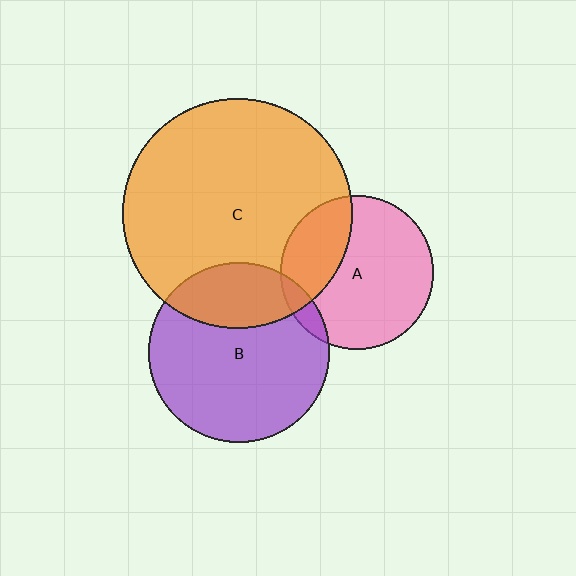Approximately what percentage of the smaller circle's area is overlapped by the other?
Approximately 25%.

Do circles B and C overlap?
Yes.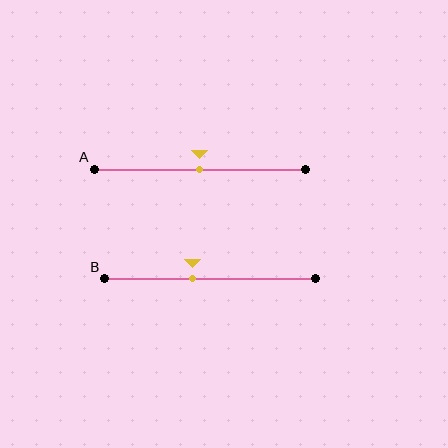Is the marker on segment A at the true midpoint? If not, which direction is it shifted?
Yes, the marker on segment A is at the true midpoint.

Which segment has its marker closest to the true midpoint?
Segment A has its marker closest to the true midpoint.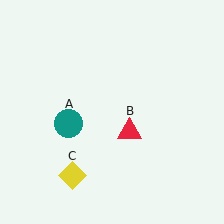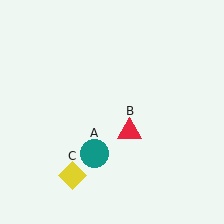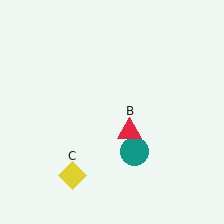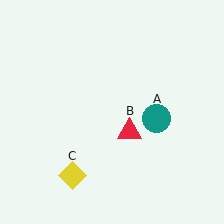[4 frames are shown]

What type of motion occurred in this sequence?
The teal circle (object A) rotated counterclockwise around the center of the scene.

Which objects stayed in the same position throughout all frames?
Red triangle (object B) and yellow diamond (object C) remained stationary.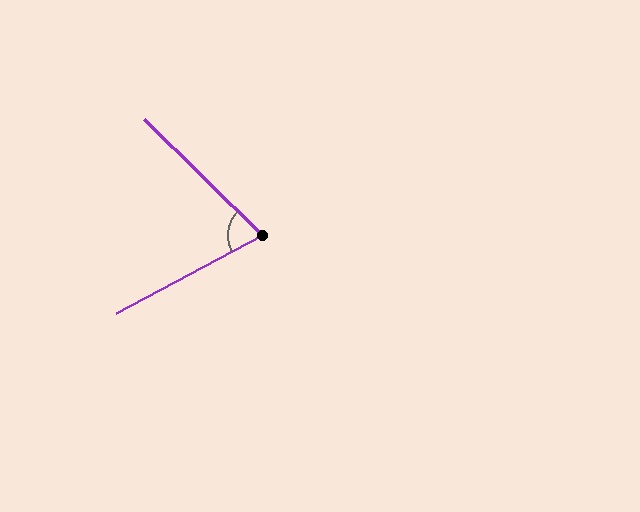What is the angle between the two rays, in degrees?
Approximately 73 degrees.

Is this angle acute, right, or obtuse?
It is acute.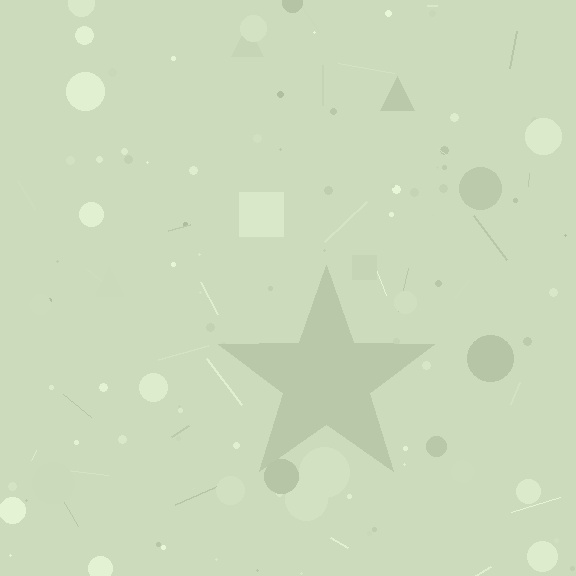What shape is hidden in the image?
A star is hidden in the image.